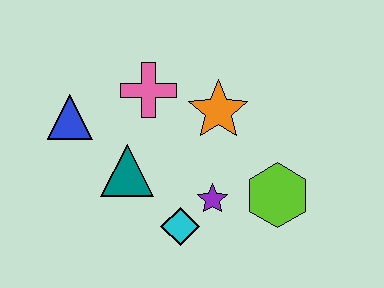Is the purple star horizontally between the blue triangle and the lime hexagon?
Yes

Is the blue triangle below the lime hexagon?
No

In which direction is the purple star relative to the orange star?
The purple star is below the orange star.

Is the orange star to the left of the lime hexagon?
Yes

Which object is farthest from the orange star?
The blue triangle is farthest from the orange star.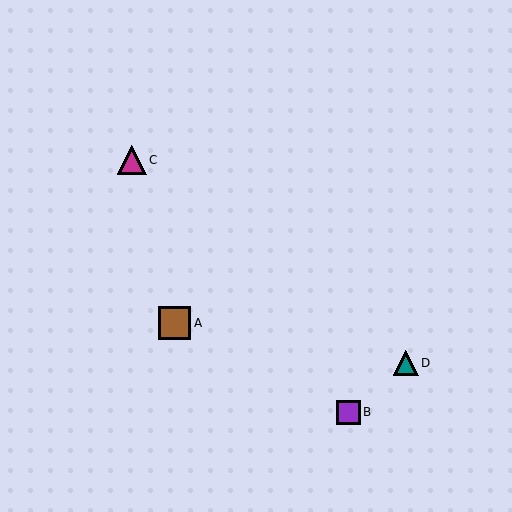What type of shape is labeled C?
Shape C is a magenta triangle.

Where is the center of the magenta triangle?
The center of the magenta triangle is at (132, 160).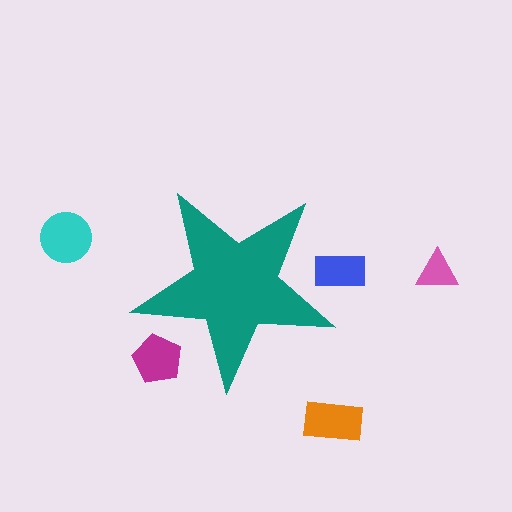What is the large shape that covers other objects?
A teal star.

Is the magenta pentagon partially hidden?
Yes, the magenta pentagon is partially hidden behind the teal star.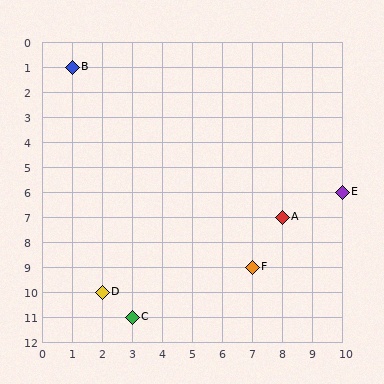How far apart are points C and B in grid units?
Points C and B are 2 columns and 10 rows apart (about 10.2 grid units diagonally).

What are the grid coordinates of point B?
Point B is at grid coordinates (1, 1).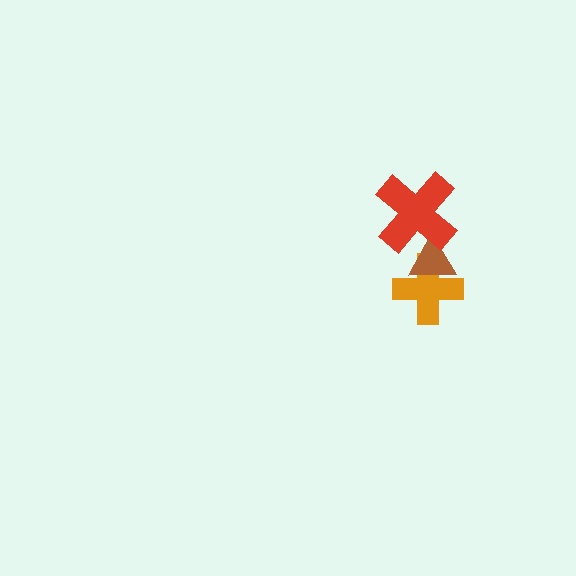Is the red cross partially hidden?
No, no other shape covers it.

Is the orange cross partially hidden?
Yes, it is partially covered by another shape.